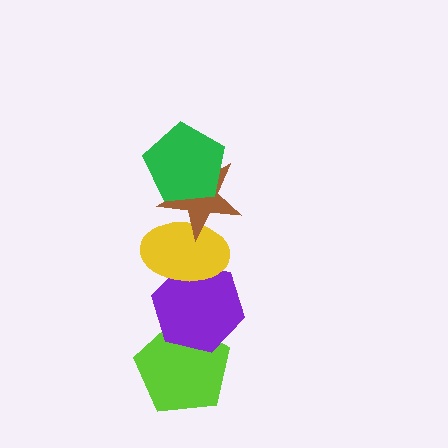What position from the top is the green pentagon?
The green pentagon is 1st from the top.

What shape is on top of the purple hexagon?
The yellow ellipse is on top of the purple hexagon.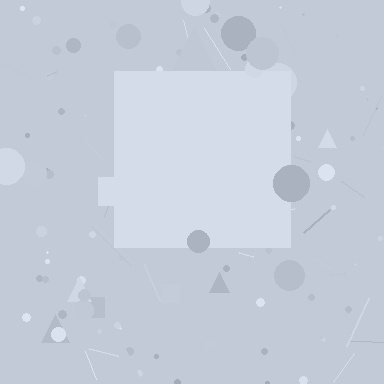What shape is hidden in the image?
A square is hidden in the image.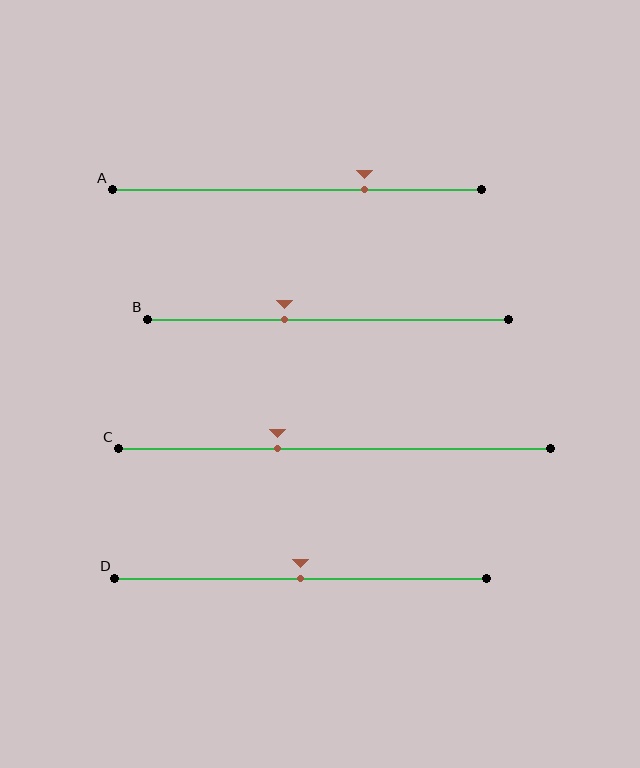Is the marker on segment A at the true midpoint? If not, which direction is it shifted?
No, the marker on segment A is shifted to the right by about 18% of the segment length.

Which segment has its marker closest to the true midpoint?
Segment D has its marker closest to the true midpoint.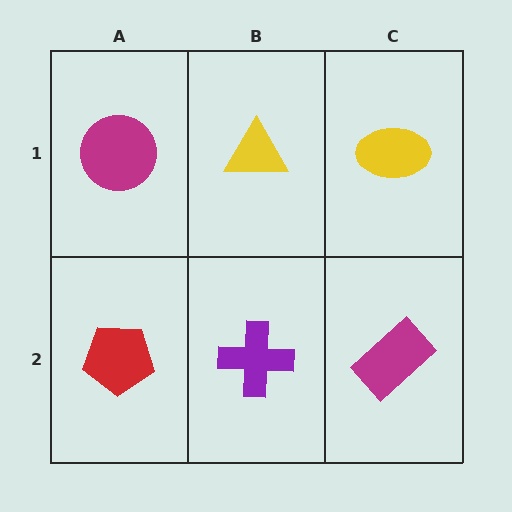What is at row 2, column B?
A purple cross.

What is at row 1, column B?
A yellow triangle.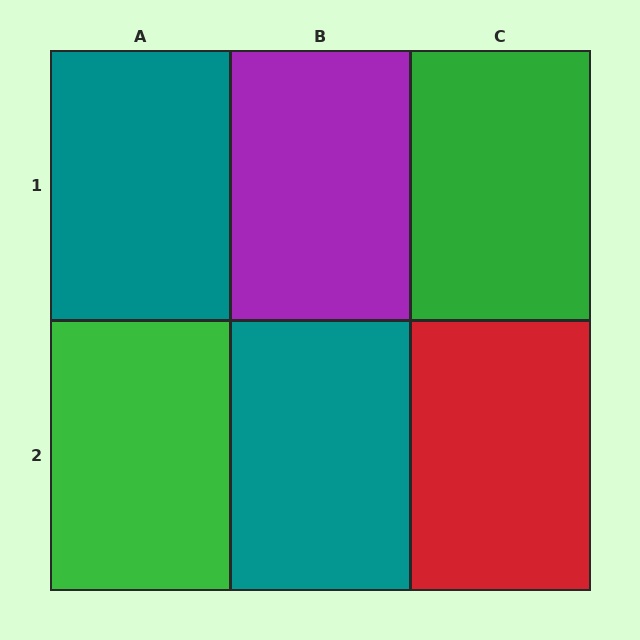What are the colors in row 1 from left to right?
Teal, purple, green.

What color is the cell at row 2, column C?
Red.